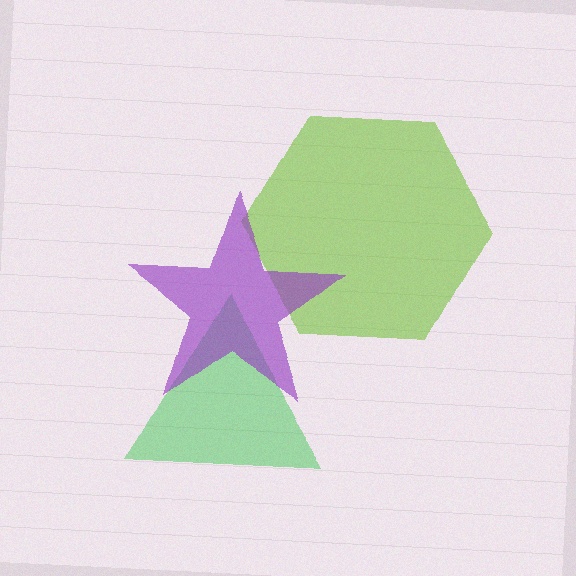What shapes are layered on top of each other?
The layered shapes are: a lime hexagon, a green triangle, a purple star.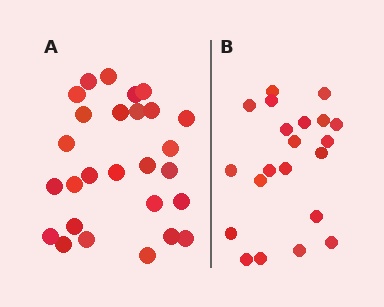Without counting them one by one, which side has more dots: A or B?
Region A (the left region) has more dots.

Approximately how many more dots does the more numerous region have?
Region A has about 6 more dots than region B.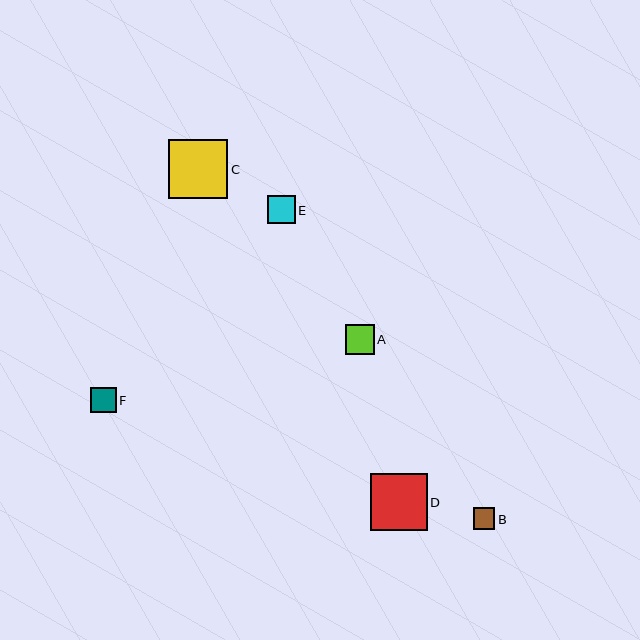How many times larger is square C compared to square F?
Square C is approximately 2.3 times the size of square F.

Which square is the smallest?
Square B is the smallest with a size of approximately 22 pixels.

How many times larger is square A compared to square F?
Square A is approximately 1.2 times the size of square F.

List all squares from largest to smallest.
From largest to smallest: C, D, A, E, F, B.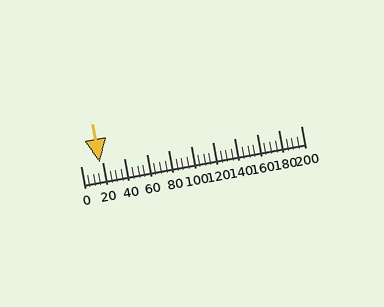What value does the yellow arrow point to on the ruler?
The yellow arrow points to approximately 18.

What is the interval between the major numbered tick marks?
The major tick marks are spaced 20 units apart.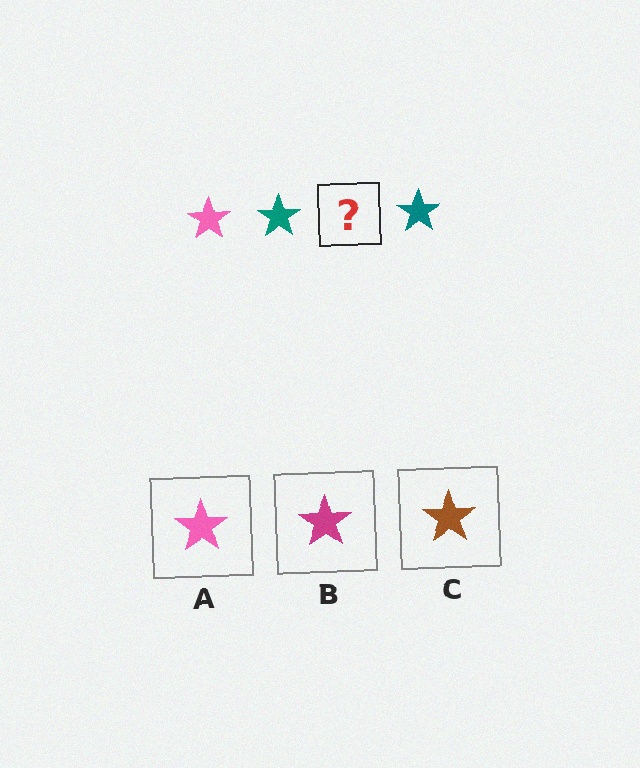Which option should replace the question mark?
Option A.